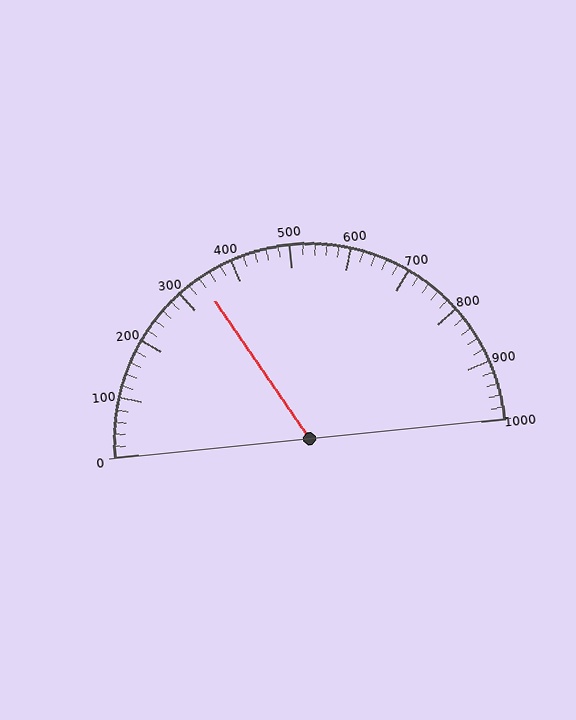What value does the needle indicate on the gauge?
The needle indicates approximately 340.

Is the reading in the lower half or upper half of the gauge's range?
The reading is in the lower half of the range (0 to 1000).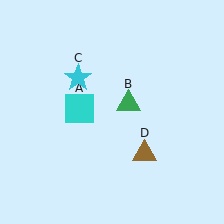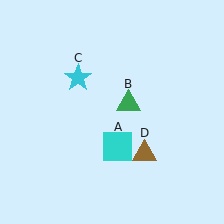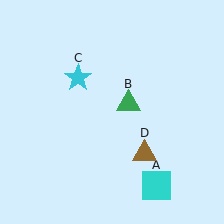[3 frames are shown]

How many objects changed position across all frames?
1 object changed position: cyan square (object A).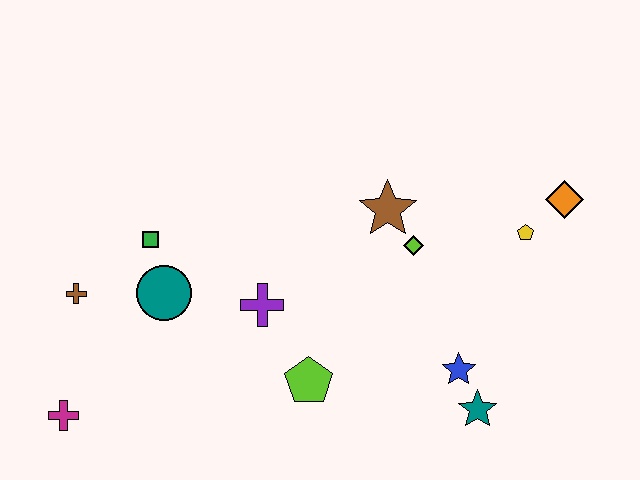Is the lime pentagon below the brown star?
Yes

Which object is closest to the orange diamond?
The yellow pentagon is closest to the orange diamond.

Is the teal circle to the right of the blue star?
No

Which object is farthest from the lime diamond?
The magenta cross is farthest from the lime diamond.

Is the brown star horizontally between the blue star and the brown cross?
Yes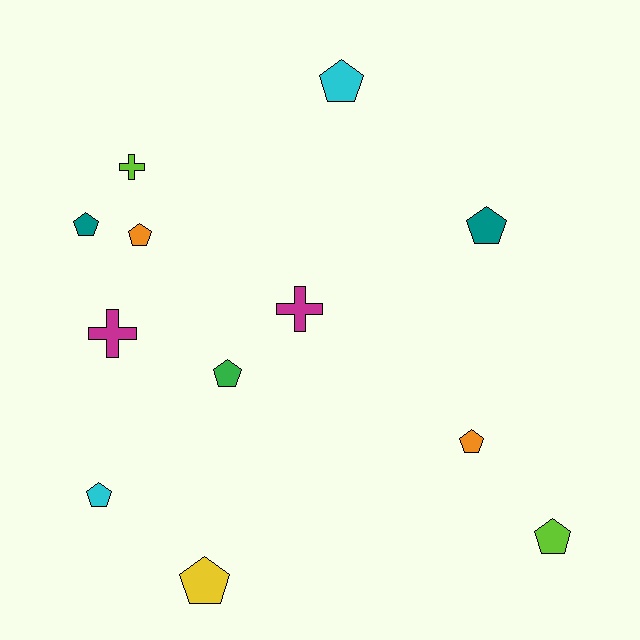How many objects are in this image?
There are 12 objects.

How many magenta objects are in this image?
There are 2 magenta objects.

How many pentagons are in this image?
There are 9 pentagons.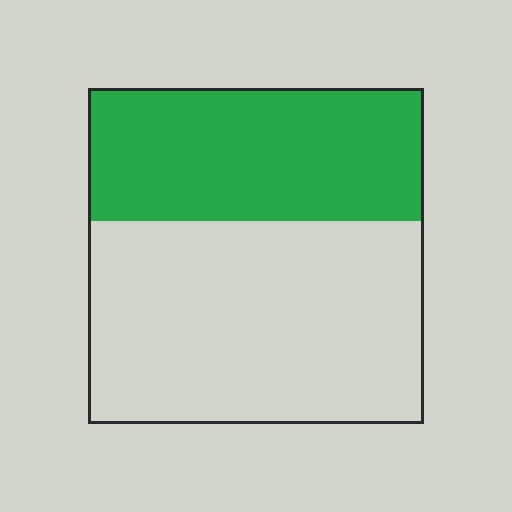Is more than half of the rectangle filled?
No.